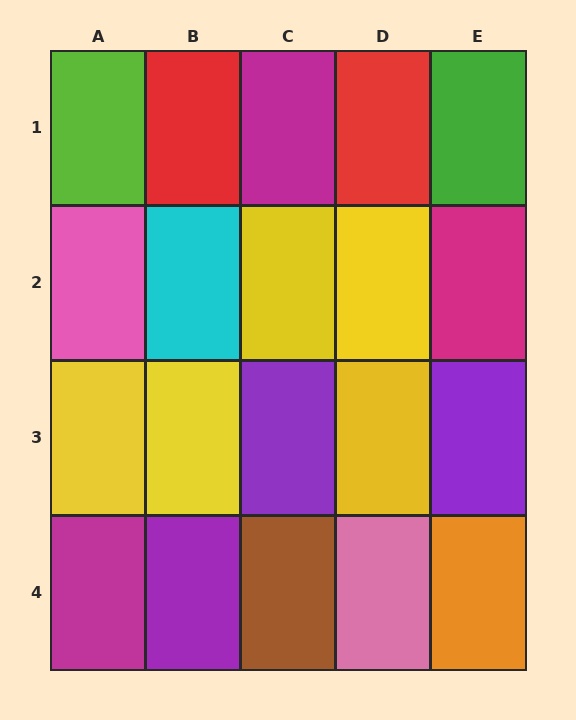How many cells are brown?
1 cell is brown.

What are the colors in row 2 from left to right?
Pink, cyan, yellow, yellow, magenta.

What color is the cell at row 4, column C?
Brown.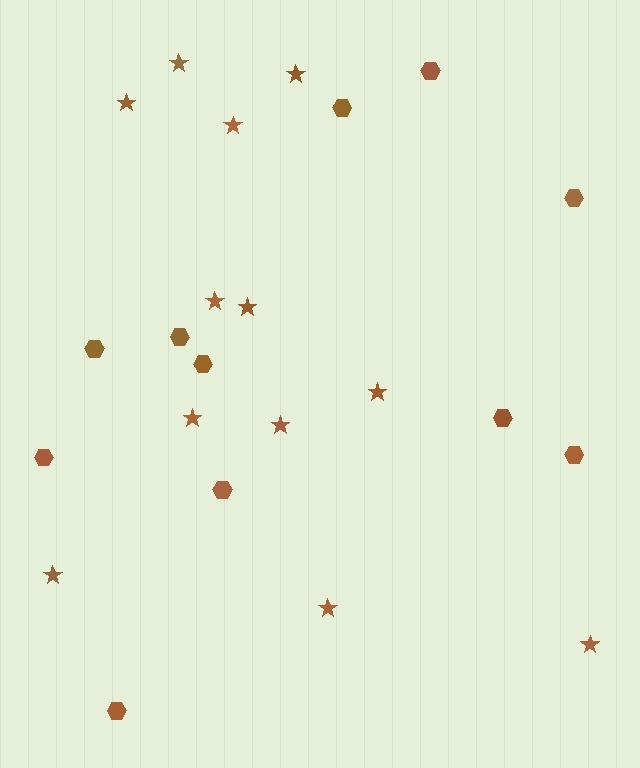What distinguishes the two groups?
There are 2 groups: one group of hexagons (11) and one group of stars (12).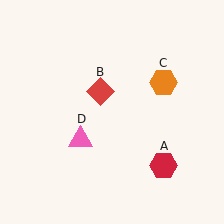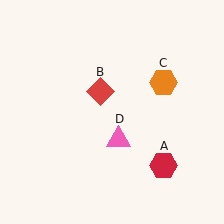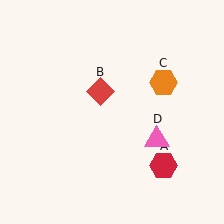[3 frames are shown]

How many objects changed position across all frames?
1 object changed position: pink triangle (object D).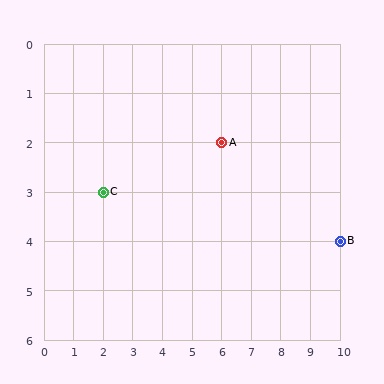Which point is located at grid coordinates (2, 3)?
Point C is at (2, 3).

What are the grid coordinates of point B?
Point B is at grid coordinates (10, 4).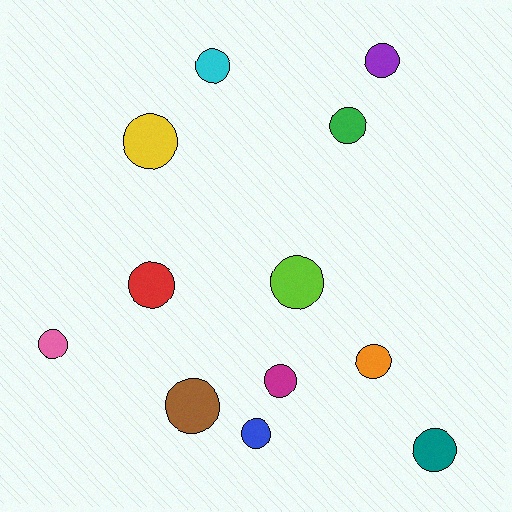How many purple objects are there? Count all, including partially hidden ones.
There is 1 purple object.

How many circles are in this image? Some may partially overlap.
There are 12 circles.